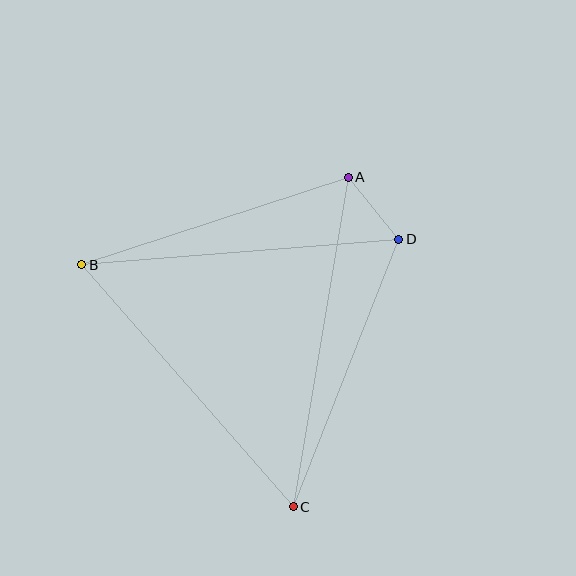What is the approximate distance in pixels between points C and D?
The distance between C and D is approximately 288 pixels.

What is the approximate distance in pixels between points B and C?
The distance between B and C is approximately 321 pixels.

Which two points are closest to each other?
Points A and D are closest to each other.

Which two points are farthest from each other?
Points A and C are farthest from each other.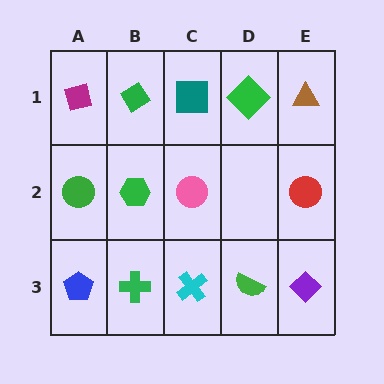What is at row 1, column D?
A green diamond.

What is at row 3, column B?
A green cross.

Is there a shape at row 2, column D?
No, that cell is empty.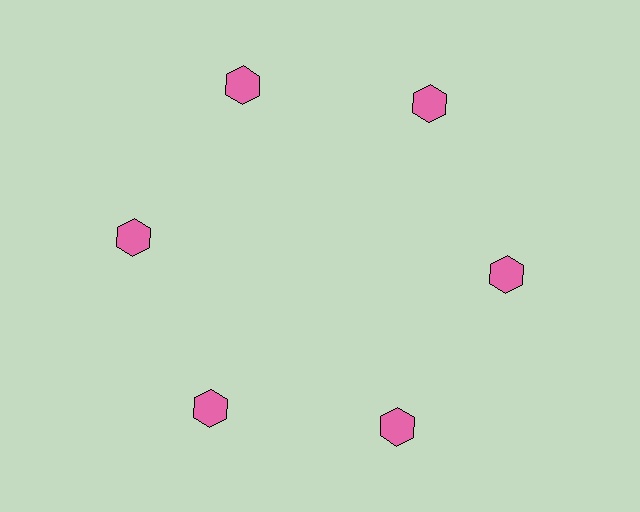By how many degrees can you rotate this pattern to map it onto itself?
The pattern maps onto itself every 60 degrees of rotation.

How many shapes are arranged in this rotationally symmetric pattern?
There are 6 shapes, arranged in 6 groups of 1.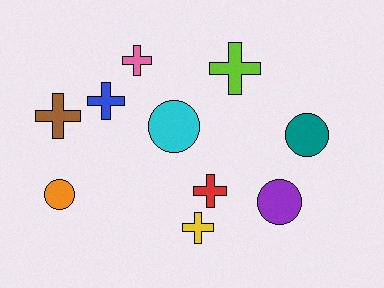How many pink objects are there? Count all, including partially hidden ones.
There is 1 pink object.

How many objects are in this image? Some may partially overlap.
There are 10 objects.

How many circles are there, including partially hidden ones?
There are 4 circles.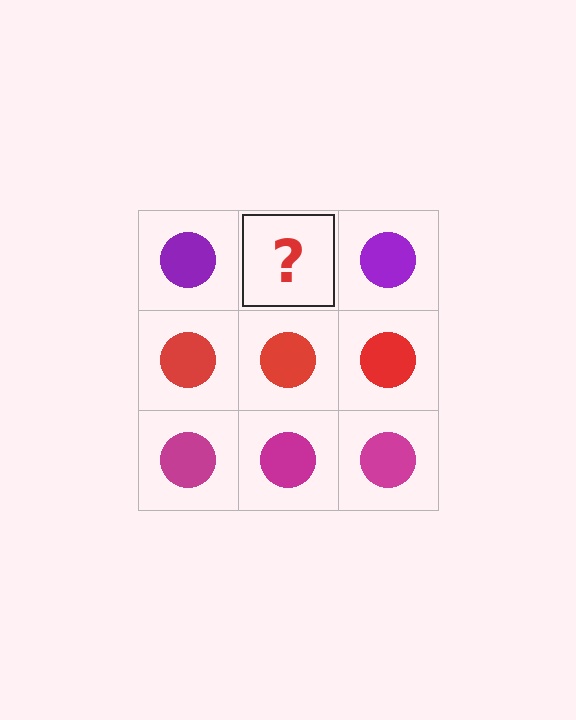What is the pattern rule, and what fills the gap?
The rule is that each row has a consistent color. The gap should be filled with a purple circle.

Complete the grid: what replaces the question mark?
The question mark should be replaced with a purple circle.